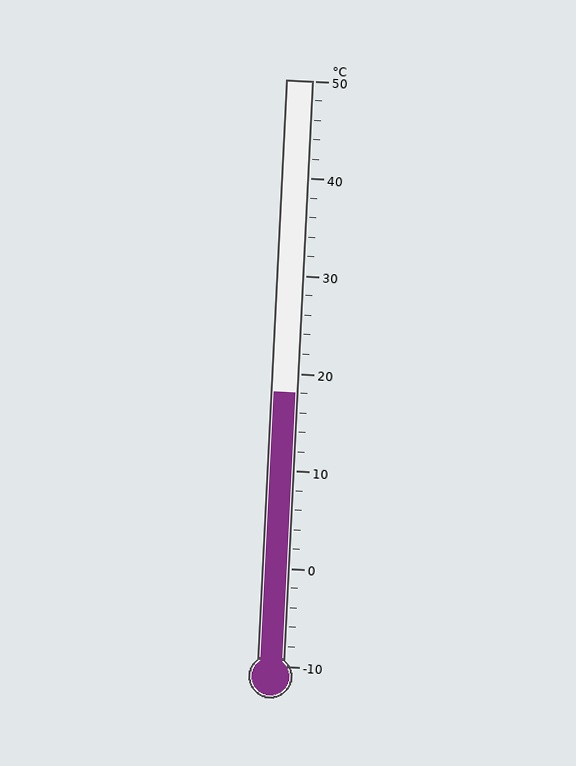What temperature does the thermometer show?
The thermometer shows approximately 18°C.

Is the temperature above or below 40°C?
The temperature is below 40°C.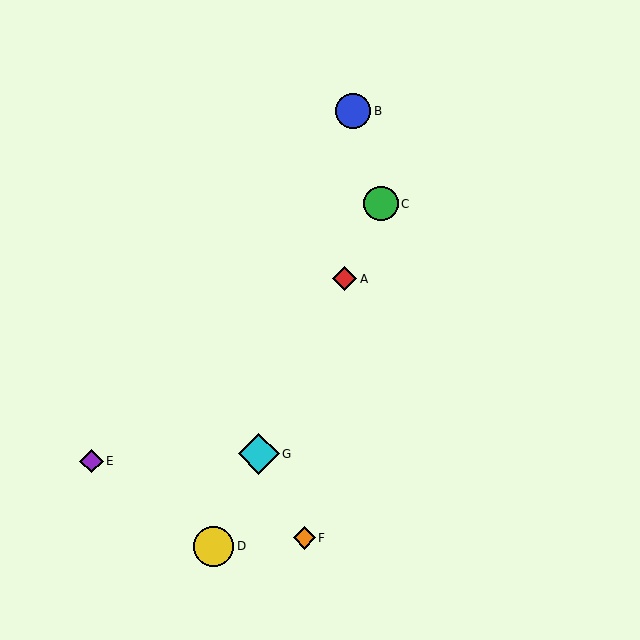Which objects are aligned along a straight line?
Objects A, C, D, G are aligned along a straight line.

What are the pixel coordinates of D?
Object D is at (214, 546).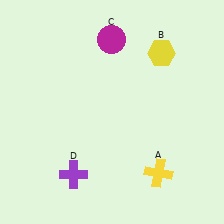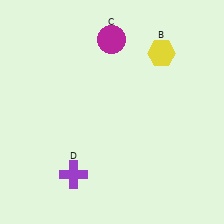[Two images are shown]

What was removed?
The yellow cross (A) was removed in Image 2.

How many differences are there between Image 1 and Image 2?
There is 1 difference between the two images.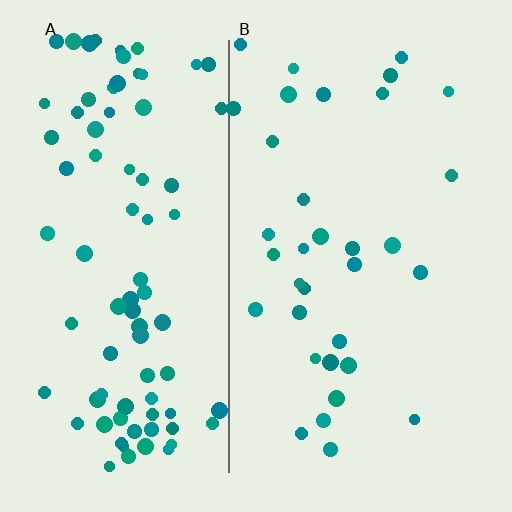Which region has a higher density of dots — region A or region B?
A (the left).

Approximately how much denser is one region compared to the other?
Approximately 2.5× — region A over region B.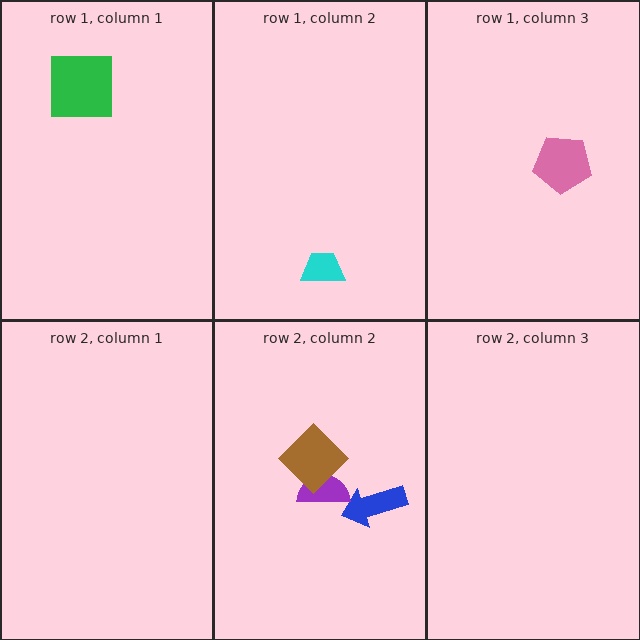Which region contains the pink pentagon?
The row 1, column 3 region.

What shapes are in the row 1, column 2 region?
The cyan trapezoid.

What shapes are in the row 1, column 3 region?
The pink pentagon.